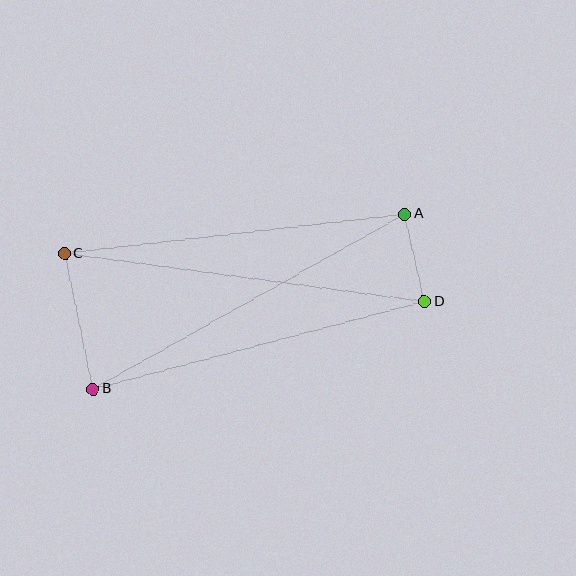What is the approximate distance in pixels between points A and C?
The distance between A and C is approximately 342 pixels.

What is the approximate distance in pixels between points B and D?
The distance between B and D is approximately 343 pixels.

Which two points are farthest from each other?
Points C and D are farthest from each other.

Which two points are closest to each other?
Points A and D are closest to each other.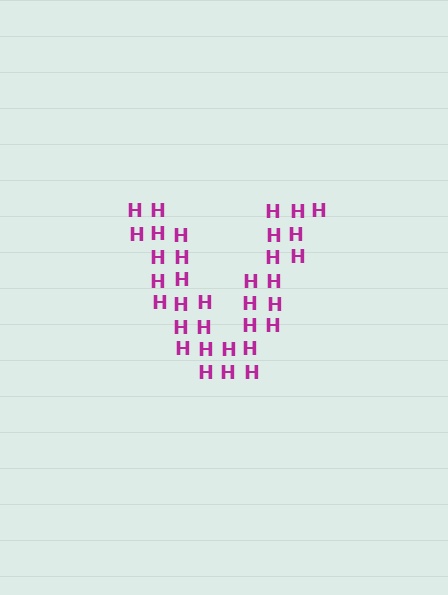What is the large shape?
The large shape is the letter V.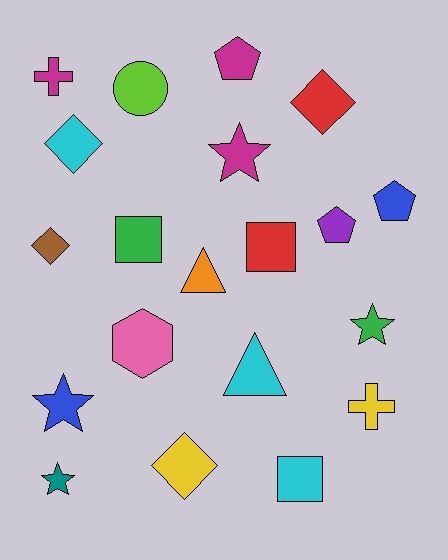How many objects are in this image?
There are 20 objects.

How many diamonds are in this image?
There are 4 diamonds.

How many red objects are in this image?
There are 2 red objects.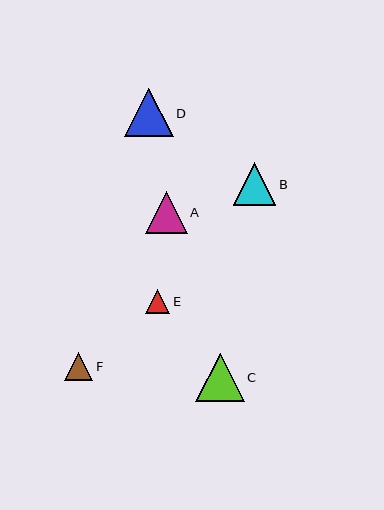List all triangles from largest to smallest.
From largest to smallest: D, C, B, A, F, E.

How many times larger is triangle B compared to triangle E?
Triangle B is approximately 1.8 times the size of triangle E.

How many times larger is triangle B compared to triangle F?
Triangle B is approximately 1.5 times the size of triangle F.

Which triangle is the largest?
Triangle D is the largest with a size of approximately 49 pixels.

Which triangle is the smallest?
Triangle E is the smallest with a size of approximately 24 pixels.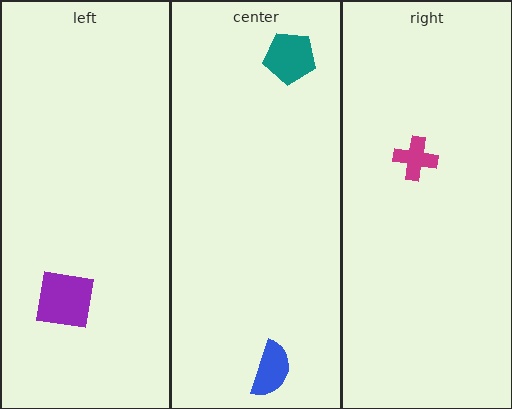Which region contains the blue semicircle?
The center region.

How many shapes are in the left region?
1.